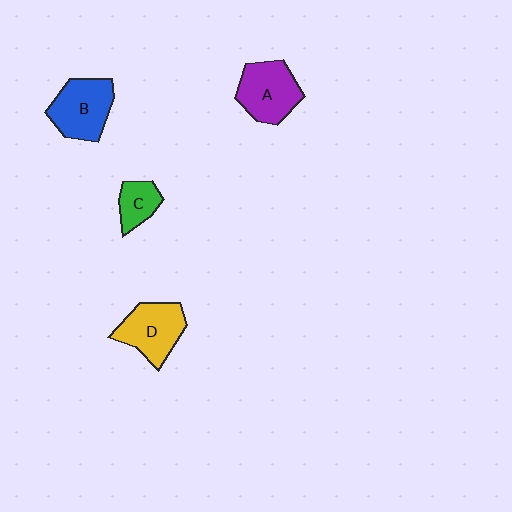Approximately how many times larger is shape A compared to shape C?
Approximately 1.9 times.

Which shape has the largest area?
Shape B (blue).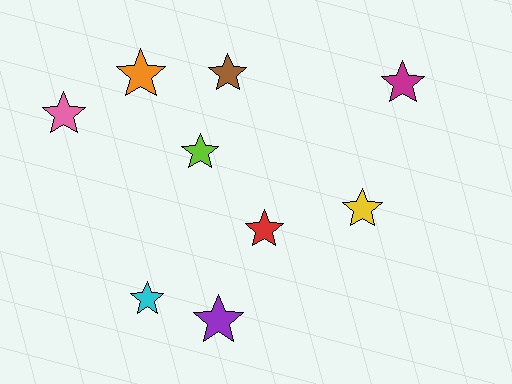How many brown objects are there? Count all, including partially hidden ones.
There is 1 brown object.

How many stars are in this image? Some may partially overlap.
There are 9 stars.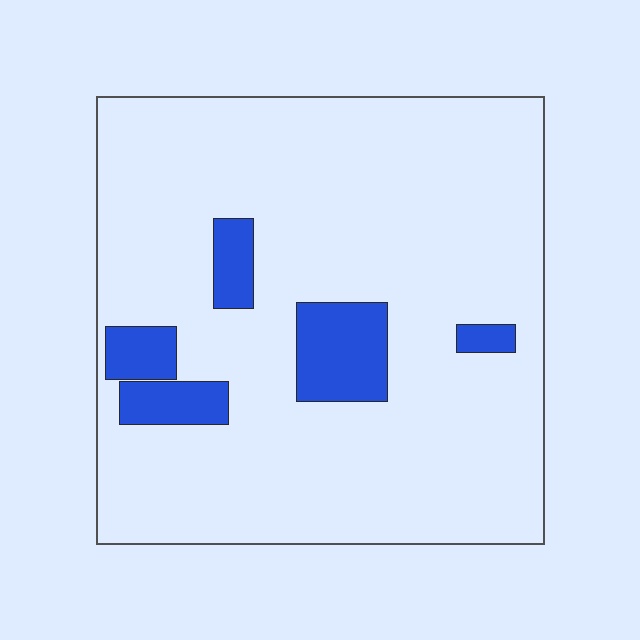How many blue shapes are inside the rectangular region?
5.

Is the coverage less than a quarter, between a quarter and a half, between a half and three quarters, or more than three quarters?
Less than a quarter.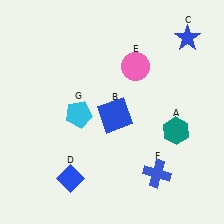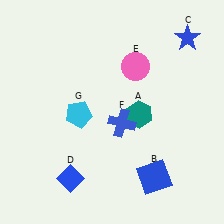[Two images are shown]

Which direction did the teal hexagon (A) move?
The teal hexagon (A) moved left.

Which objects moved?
The objects that moved are: the teal hexagon (A), the blue square (B), the blue cross (F).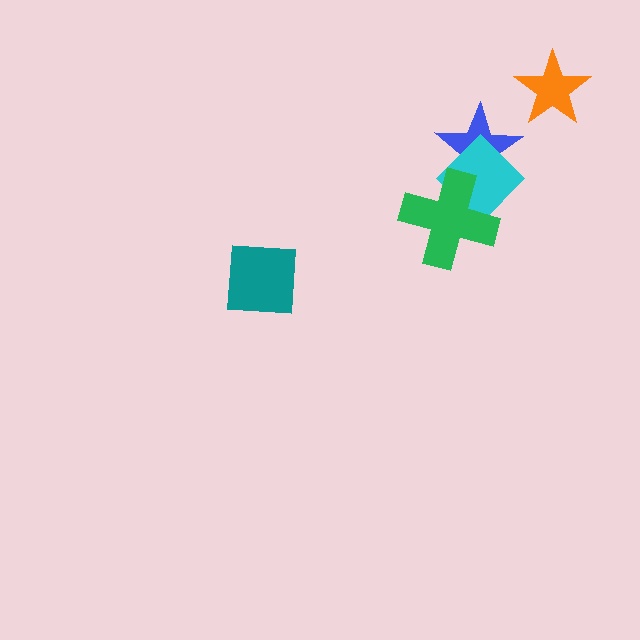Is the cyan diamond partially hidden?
Yes, it is partially covered by another shape.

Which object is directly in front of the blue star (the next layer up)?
The cyan diamond is directly in front of the blue star.